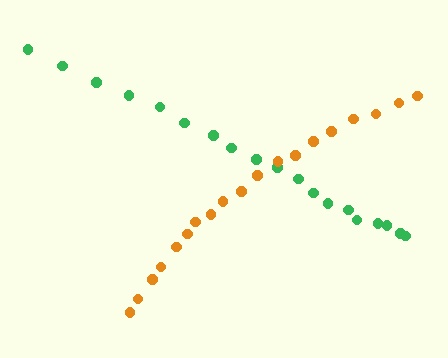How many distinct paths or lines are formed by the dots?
There are 2 distinct paths.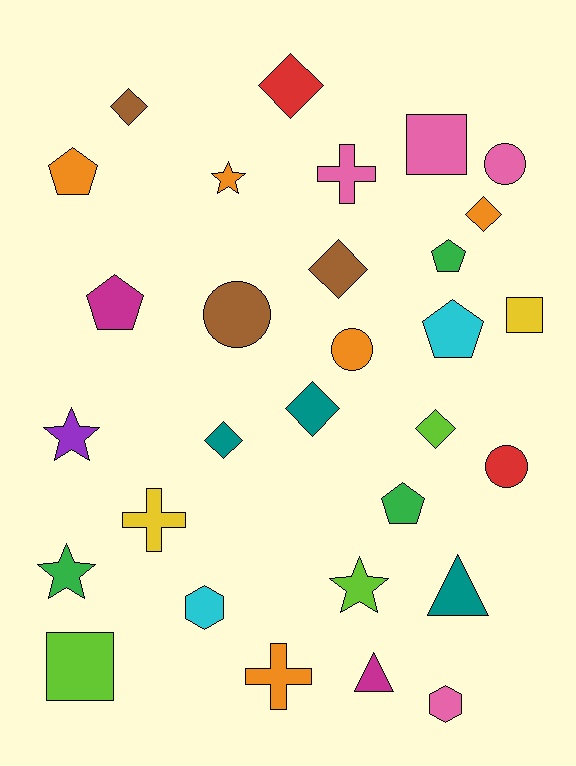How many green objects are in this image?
There are 3 green objects.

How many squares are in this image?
There are 3 squares.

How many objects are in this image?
There are 30 objects.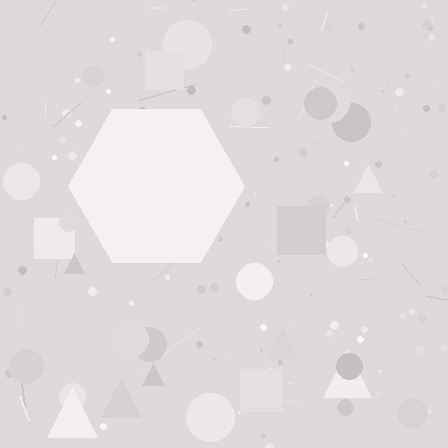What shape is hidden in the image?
A hexagon is hidden in the image.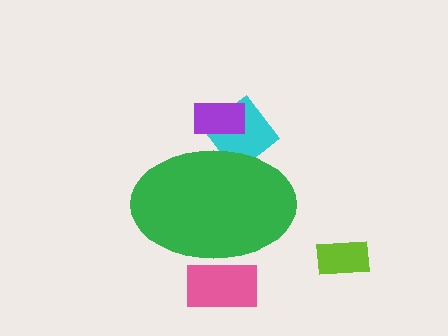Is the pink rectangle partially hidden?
Yes, the pink rectangle is partially hidden behind the green ellipse.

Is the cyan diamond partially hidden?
Yes, the cyan diamond is partially hidden behind the green ellipse.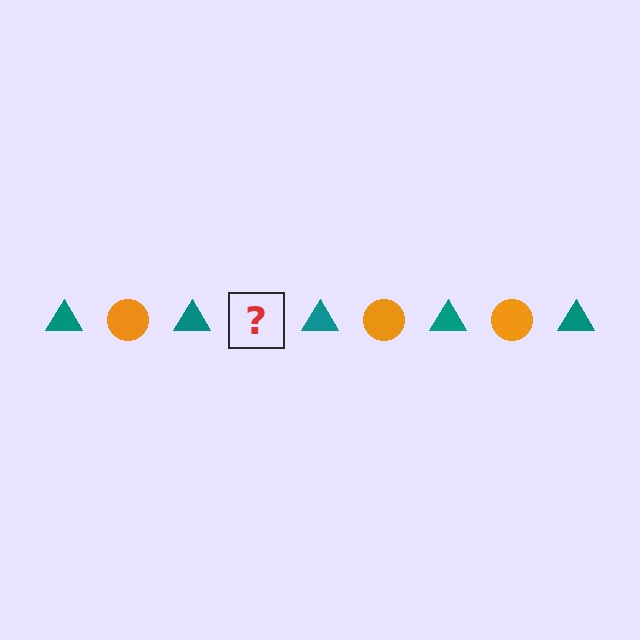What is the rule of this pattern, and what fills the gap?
The rule is that the pattern alternates between teal triangle and orange circle. The gap should be filled with an orange circle.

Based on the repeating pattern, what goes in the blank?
The blank should be an orange circle.